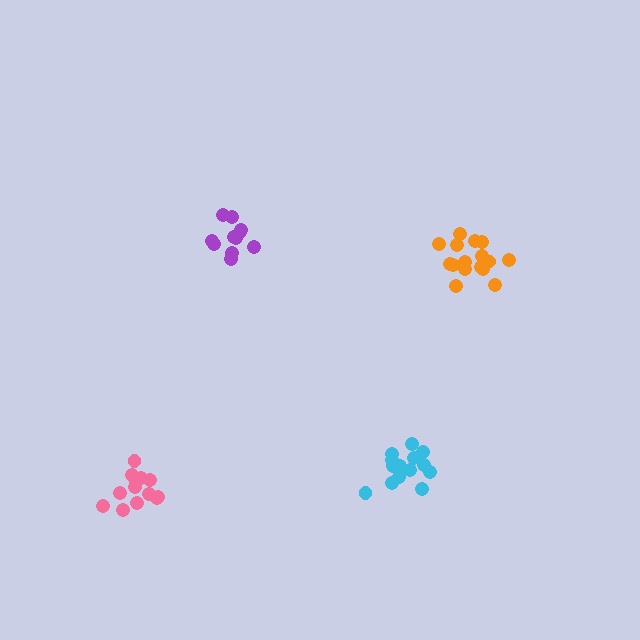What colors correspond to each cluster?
The clusters are colored: purple, orange, pink, cyan.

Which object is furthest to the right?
The orange cluster is rightmost.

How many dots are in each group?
Group 1: 11 dots, Group 2: 16 dots, Group 3: 13 dots, Group 4: 14 dots (54 total).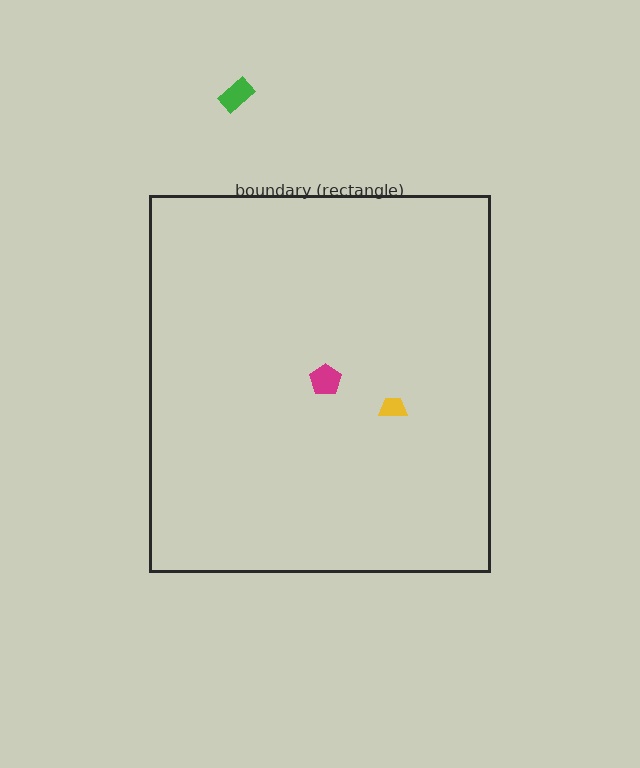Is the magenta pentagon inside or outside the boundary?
Inside.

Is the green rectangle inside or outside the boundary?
Outside.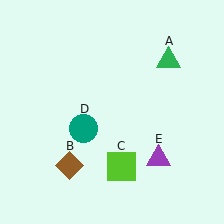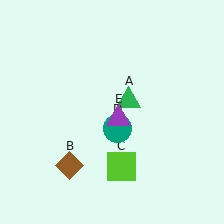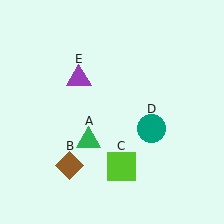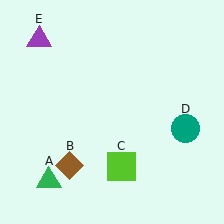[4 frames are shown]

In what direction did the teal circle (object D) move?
The teal circle (object D) moved right.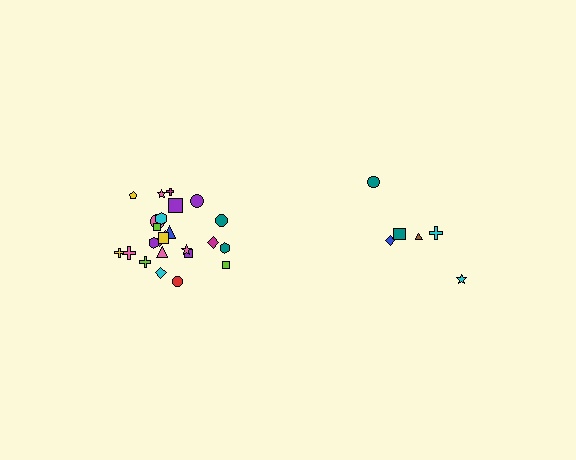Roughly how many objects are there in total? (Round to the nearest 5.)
Roughly 30 objects in total.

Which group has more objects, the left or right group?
The left group.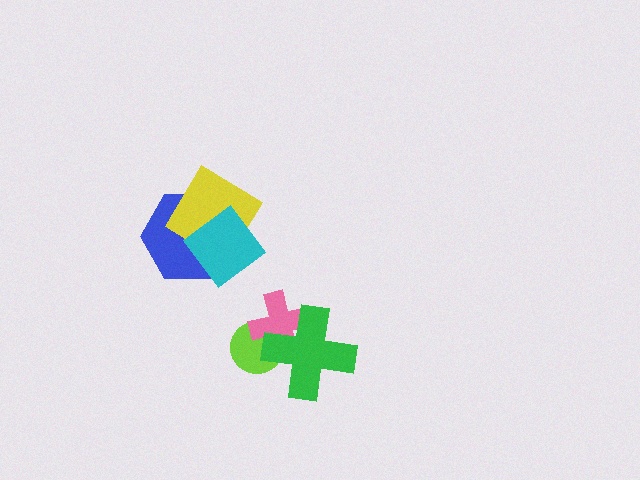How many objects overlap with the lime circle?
2 objects overlap with the lime circle.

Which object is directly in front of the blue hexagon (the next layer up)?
The yellow diamond is directly in front of the blue hexagon.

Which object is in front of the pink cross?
The green cross is in front of the pink cross.